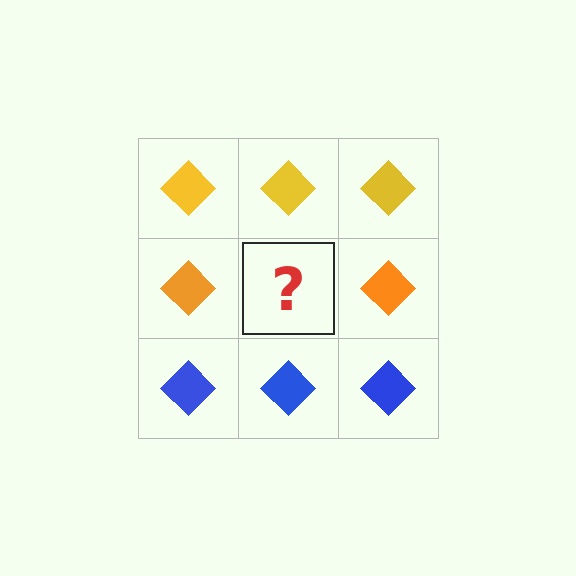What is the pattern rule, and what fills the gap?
The rule is that each row has a consistent color. The gap should be filled with an orange diamond.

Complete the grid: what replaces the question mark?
The question mark should be replaced with an orange diamond.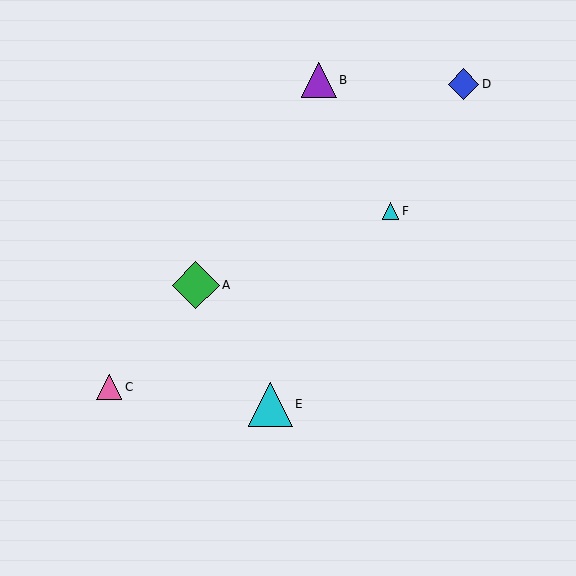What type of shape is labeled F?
Shape F is a cyan triangle.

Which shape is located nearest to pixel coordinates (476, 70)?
The blue diamond (labeled D) at (464, 84) is nearest to that location.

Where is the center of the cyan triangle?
The center of the cyan triangle is at (271, 404).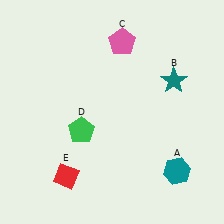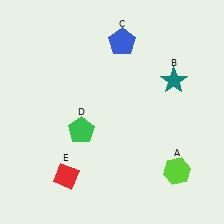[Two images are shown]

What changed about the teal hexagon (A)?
In Image 1, A is teal. In Image 2, it changed to lime.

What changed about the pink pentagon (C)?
In Image 1, C is pink. In Image 2, it changed to blue.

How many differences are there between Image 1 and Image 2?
There are 2 differences between the two images.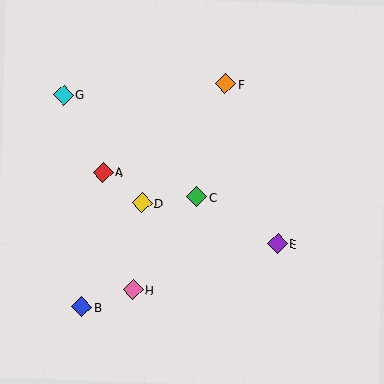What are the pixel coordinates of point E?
Point E is at (278, 243).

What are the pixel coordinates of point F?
Point F is at (225, 84).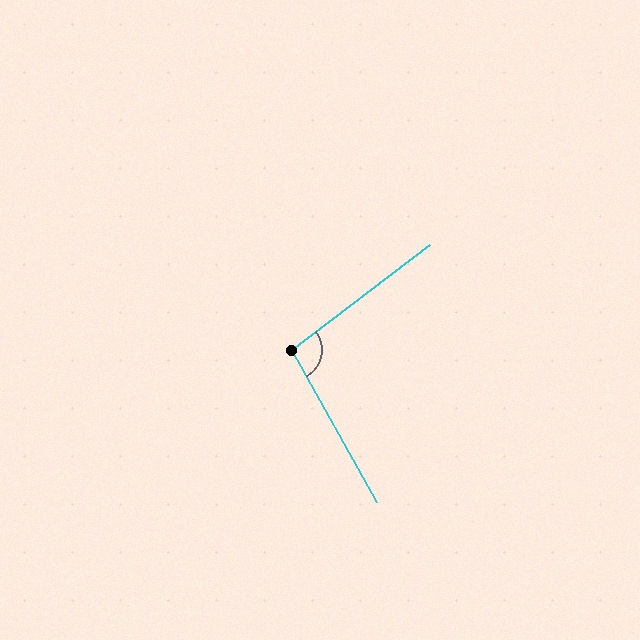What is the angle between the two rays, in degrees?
Approximately 98 degrees.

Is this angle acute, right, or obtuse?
It is obtuse.